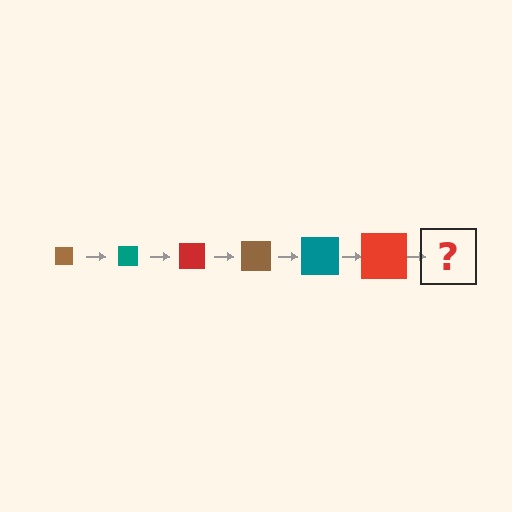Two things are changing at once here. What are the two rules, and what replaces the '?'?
The two rules are that the square grows larger each step and the color cycles through brown, teal, and red. The '?' should be a brown square, larger than the previous one.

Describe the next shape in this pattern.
It should be a brown square, larger than the previous one.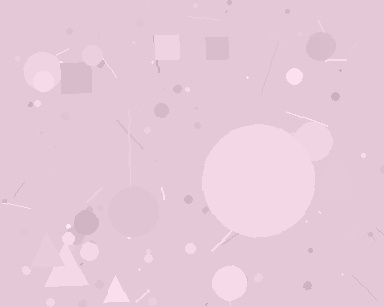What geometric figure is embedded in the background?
A circle is embedded in the background.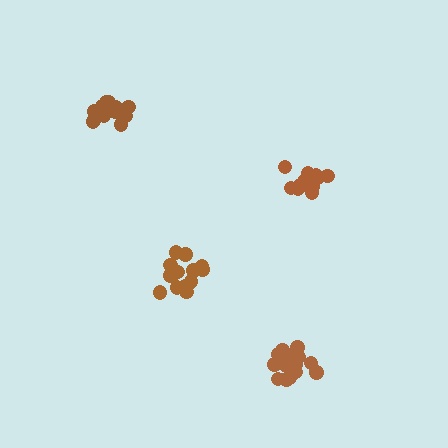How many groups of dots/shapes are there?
There are 4 groups.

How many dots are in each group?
Group 1: 18 dots, Group 2: 14 dots, Group 3: 15 dots, Group 4: 17 dots (64 total).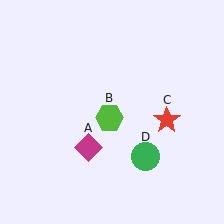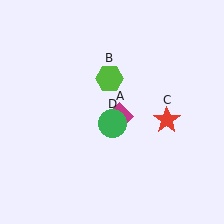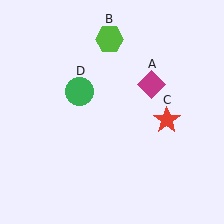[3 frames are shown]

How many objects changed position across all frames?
3 objects changed position: magenta diamond (object A), lime hexagon (object B), green circle (object D).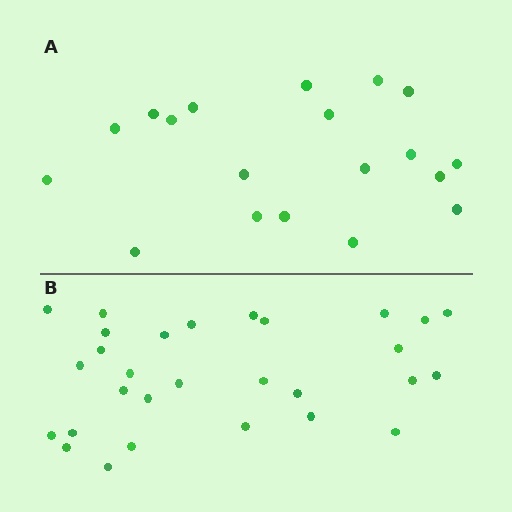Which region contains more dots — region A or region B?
Region B (the bottom region) has more dots.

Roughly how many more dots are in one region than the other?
Region B has roughly 10 or so more dots than region A.